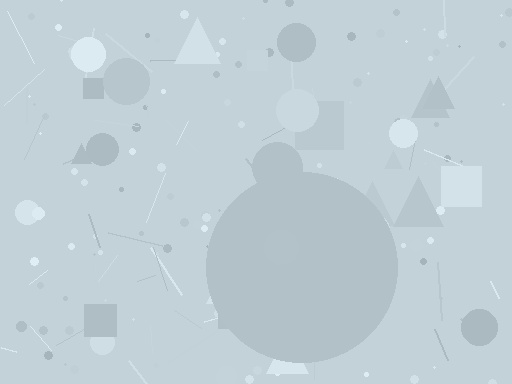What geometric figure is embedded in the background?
A circle is embedded in the background.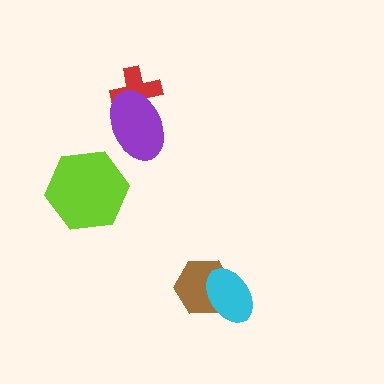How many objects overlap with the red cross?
1 object overlaps with the red cross.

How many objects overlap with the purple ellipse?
1 object overlaps with the purple ellipse.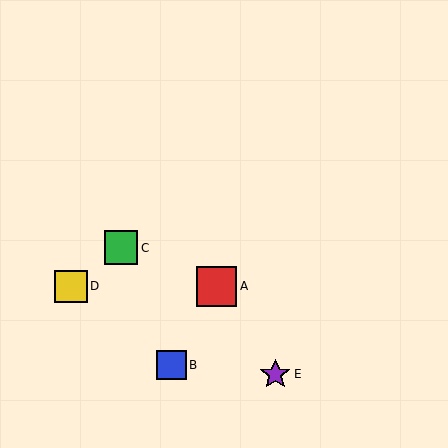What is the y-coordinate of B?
Object B is at y≈365.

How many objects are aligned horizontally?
2 objects (A, D) are aligned horizontally.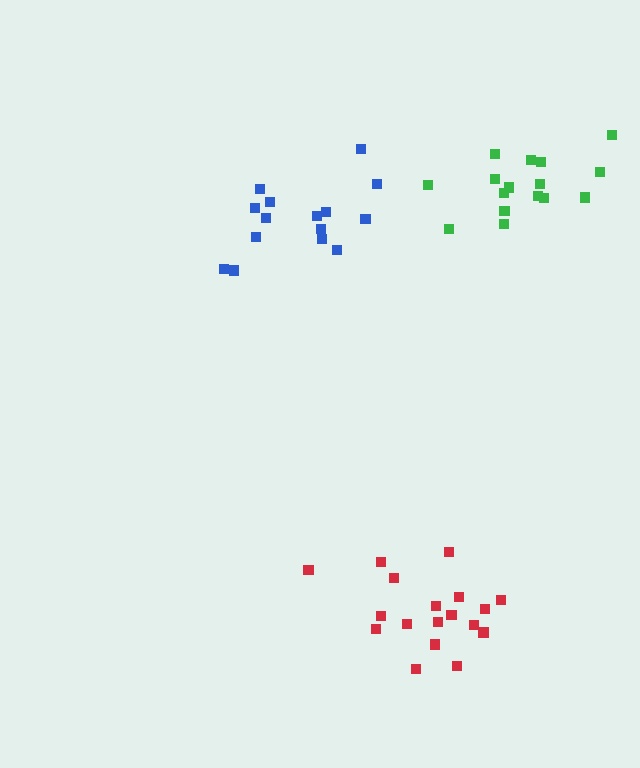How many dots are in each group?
Group 1: 16 dots, Group 2: 15 dots, Group 3: 18 dots (49 total).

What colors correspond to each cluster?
The clusters are colored: green, blue, red.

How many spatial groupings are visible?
There are 3 spatial groupings.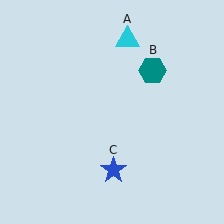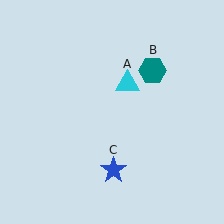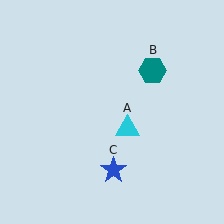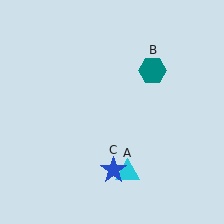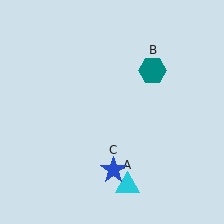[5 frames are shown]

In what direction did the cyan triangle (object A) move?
The cyan triangle (object A) moved down.